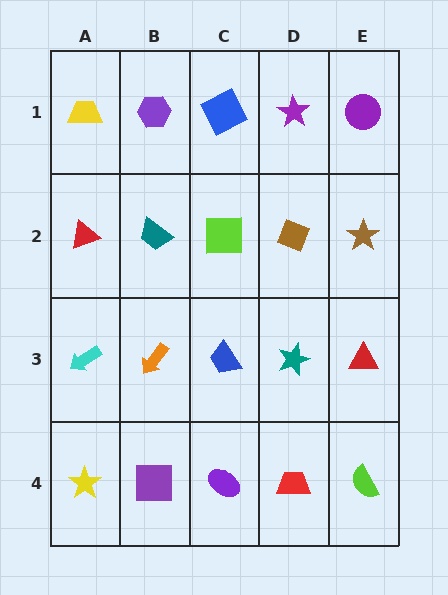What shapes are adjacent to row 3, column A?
A red triangle (row 2, column A), a yellow star (row 4, column A), an orange arrow (row 3, column B).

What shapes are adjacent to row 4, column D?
A teal star (row 3, column D), a purple ellipse (row 4, column C), a lime semicircle (row 4, column E).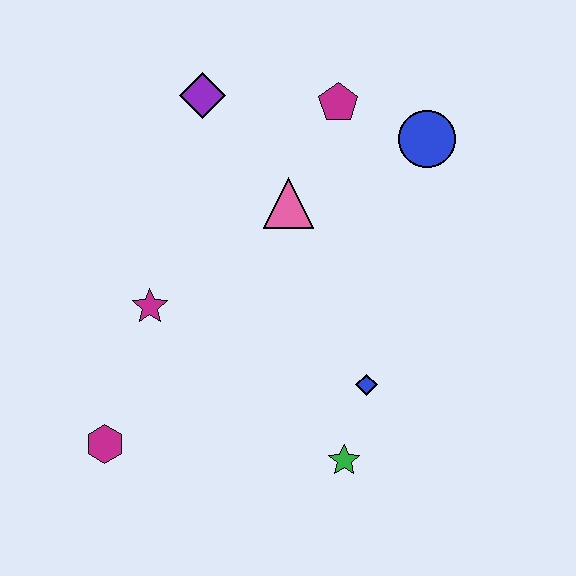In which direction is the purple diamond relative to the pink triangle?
The purple diamond is above the pink triangle.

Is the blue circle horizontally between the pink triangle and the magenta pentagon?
No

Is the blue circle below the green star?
No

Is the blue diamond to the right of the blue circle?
No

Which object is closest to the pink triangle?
The magenta pentagon is closest to the pink triangle.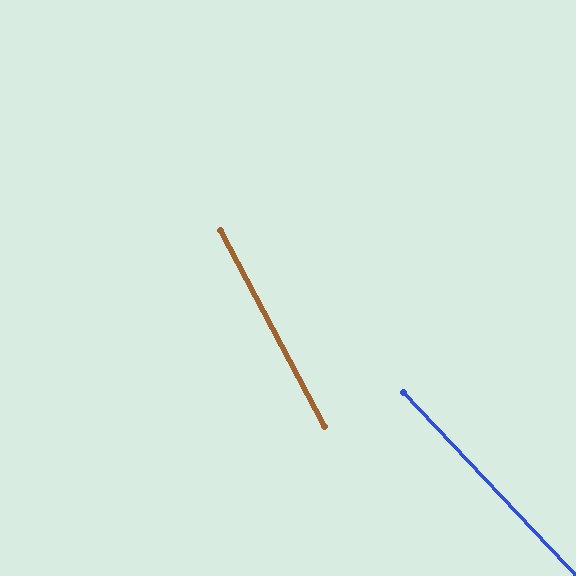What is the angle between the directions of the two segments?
Approximately 15 degrees.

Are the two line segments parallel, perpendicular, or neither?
Neither parallel nor perpendicular — they differ by about 15°.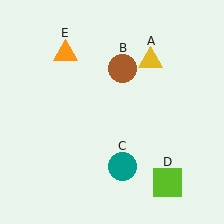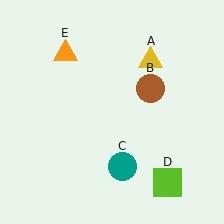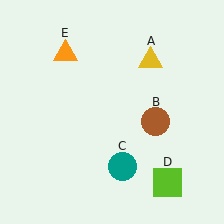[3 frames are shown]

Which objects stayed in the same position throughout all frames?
Yellow triangle (object A) and teal circle (object C) and lime square (object D) and orange triangle (object E) remained stationary.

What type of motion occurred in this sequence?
The brown circle (object B) rotated clockwise around the center of the scene.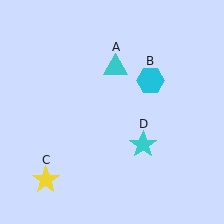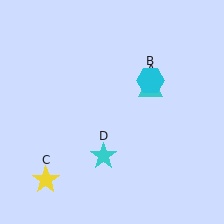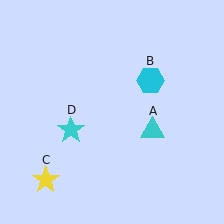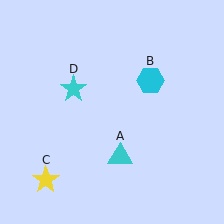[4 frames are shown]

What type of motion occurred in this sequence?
The cyan triangle (object A), cyan star (object D) rotated clockwise around the center of the scene.